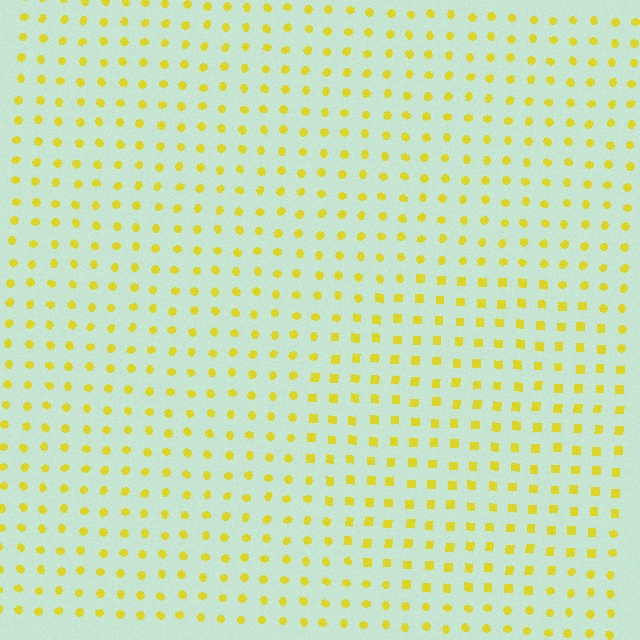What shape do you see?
I see a circle.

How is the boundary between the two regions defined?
The boundary is defined by a change in element shape: squares inside vs. circles outside. All elements share the same color and spacing.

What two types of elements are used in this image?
The image uses squares inside the circle region and circles outside it.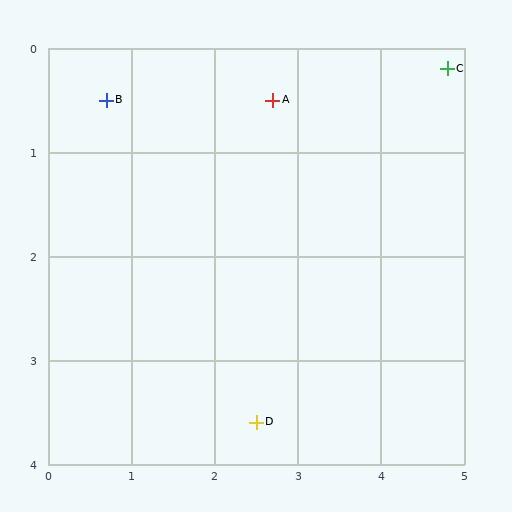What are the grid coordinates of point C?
Point C is at approximately (4.8, 0.2).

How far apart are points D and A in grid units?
Points D and A are about 3.1 grid units apart.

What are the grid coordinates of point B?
Point B is at approximately (0.7, 0.5).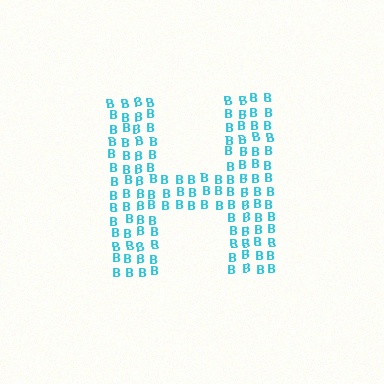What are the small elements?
The small elements are letter B's.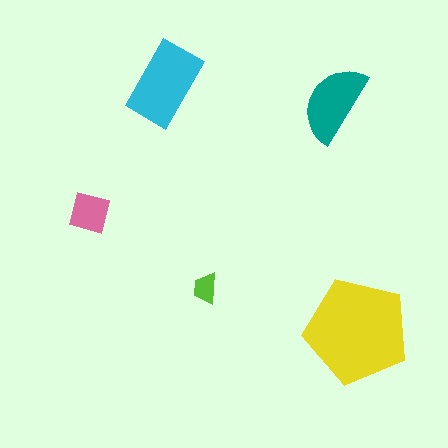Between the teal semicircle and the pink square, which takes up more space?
The teal semicircle.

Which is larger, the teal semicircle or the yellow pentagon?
The yellow pentagon.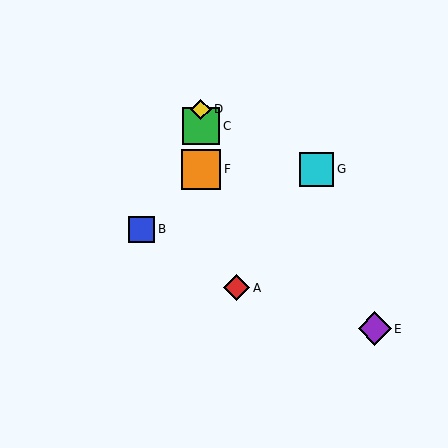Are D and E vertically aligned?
No, D is at x≈201 and E is at x≈375.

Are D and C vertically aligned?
Yes, both are at x≈201.